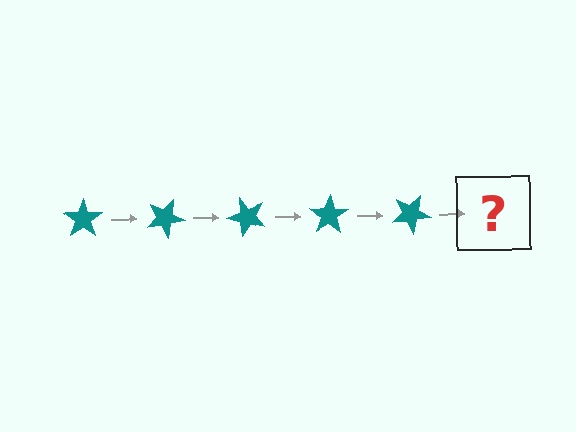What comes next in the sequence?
The next element should be a teal star rotated 125 degrees.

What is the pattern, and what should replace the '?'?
The pattern is that the star rotates 25 degrees each step. The '?' should be a teal star rotated 125 degrees.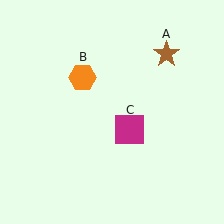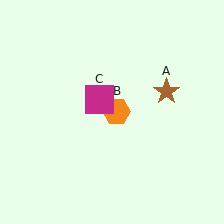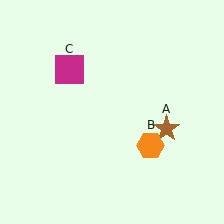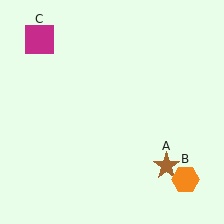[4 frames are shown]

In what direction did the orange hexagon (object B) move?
The orange hexagon (object B) moved down and to the right.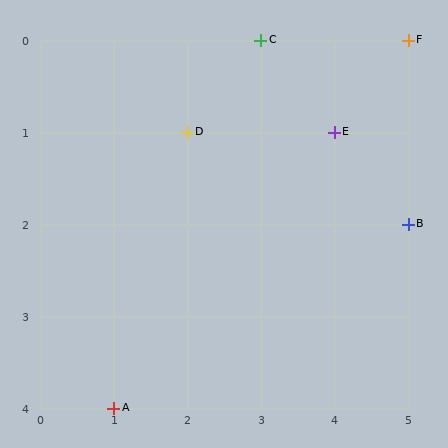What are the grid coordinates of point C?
Point C is at grid coordinates (3, 0).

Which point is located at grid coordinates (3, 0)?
Point C is at (3, 0).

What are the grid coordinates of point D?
Point D is at grid coordinates (2, 1).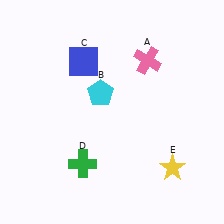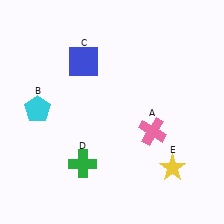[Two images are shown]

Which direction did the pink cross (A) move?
The pink cross (A) moved down.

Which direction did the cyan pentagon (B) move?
The cyan pentagon (B) moved left.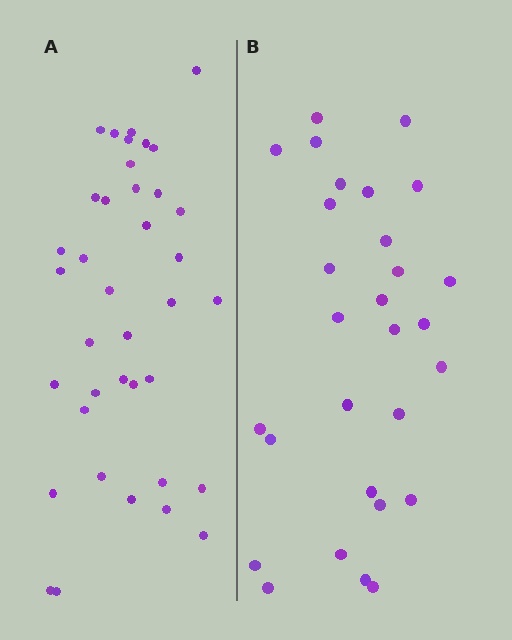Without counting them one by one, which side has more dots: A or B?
Region A (the left region) has more dots.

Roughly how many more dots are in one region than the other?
Region A has roughly 8 or so more dots than region B.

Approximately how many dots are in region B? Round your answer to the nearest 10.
About 30 dots. (The exact count is 29, which rounds to 30.)